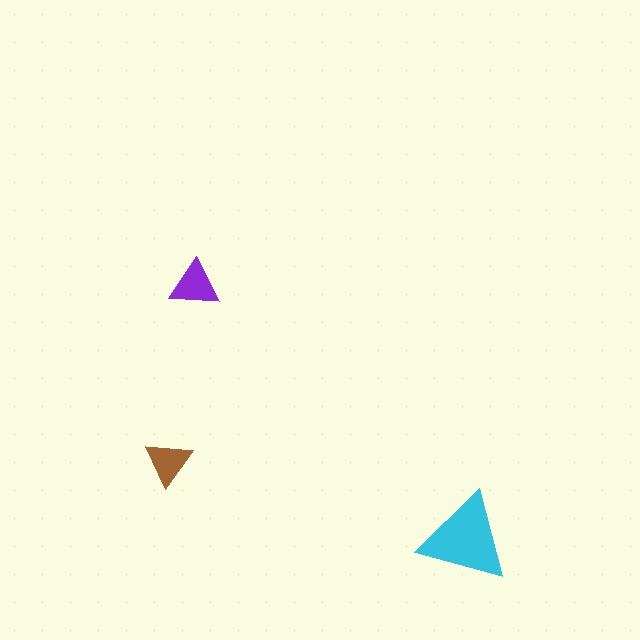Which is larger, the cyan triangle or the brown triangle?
The cyan one.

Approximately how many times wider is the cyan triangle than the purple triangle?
About 2 times wider.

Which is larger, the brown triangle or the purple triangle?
The purple one.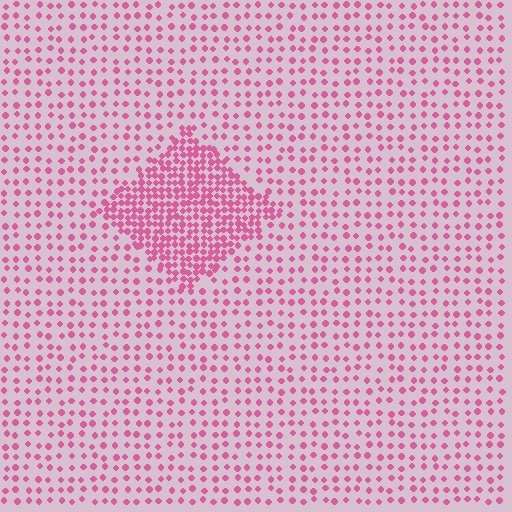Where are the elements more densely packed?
The elements are more densely packed inside the diamond boundary.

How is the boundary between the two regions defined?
The boundary is defined by a change in element density (approximately 2.5x ratio). All elements are the same color, size, and shape.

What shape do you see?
I see a diamond.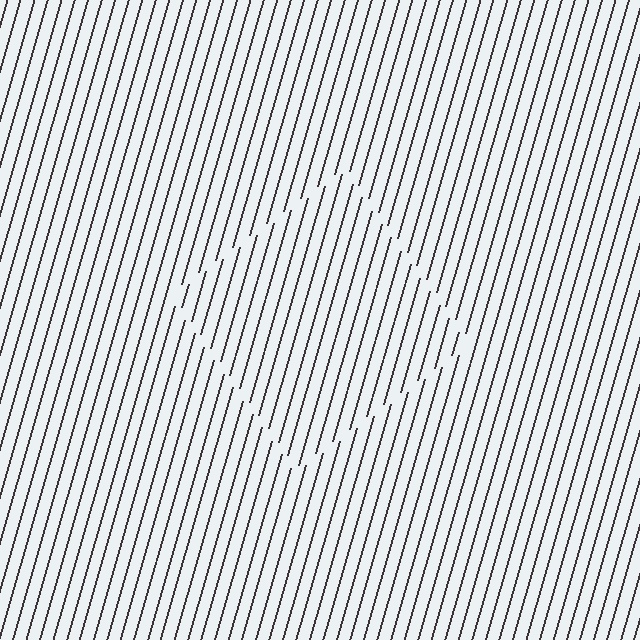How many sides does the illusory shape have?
4 sides — the line-ends trace a square.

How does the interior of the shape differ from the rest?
The interior of the shape contains the same grating, shifted by half a period — the contour is defined by the phase discontinuity where line-ends from the inner and outer gratings abut.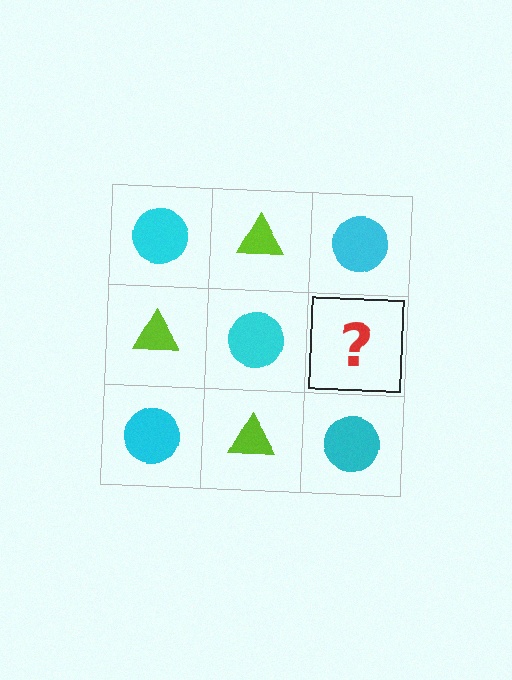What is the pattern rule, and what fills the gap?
The rule is that it alternates cyan circle and lime triangle in a checkerboard pattern. The gap should be filled with a lime triangle.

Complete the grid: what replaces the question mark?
The question mark should be replaced with a lime triangle.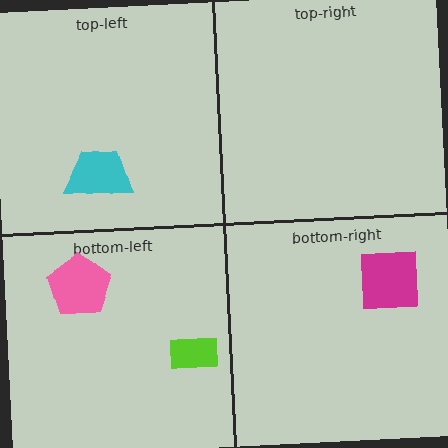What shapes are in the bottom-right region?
The magenta square.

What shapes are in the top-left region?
The cyan trapezoid.